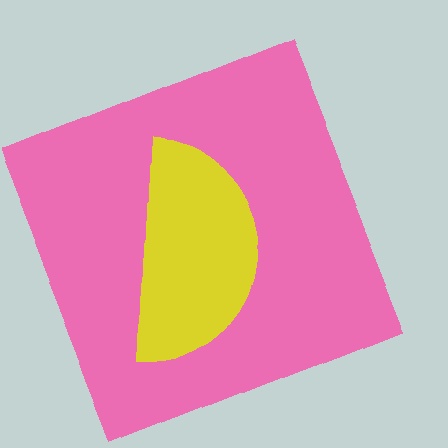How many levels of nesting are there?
2.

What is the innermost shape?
The yellow semicircle.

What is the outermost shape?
The pink square.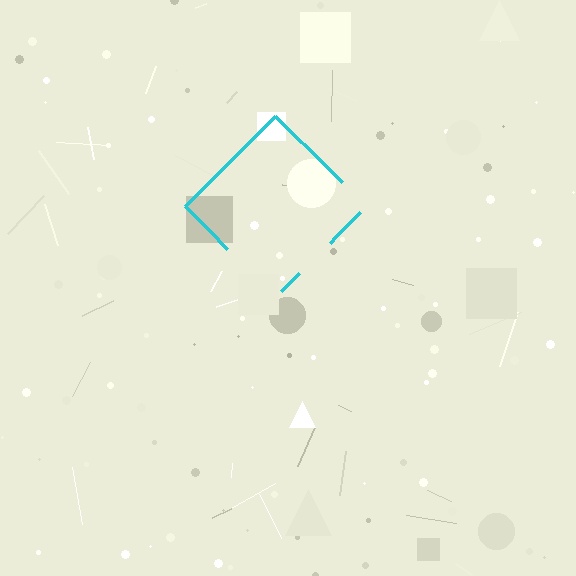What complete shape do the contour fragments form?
The contour fragments form a diamond.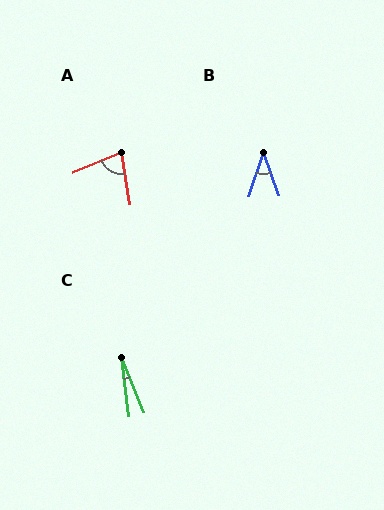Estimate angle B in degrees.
Approximately 38 degrees.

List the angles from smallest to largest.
C (16°), B (38°), A (77°).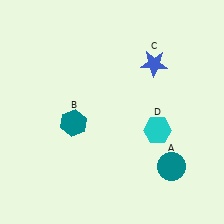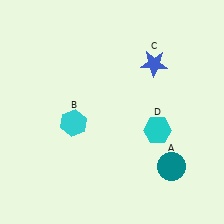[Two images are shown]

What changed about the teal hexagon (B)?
In Image 1, B is teal. In Image 2, it changed to cyan.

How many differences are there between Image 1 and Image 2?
There is 1 difference between the two images.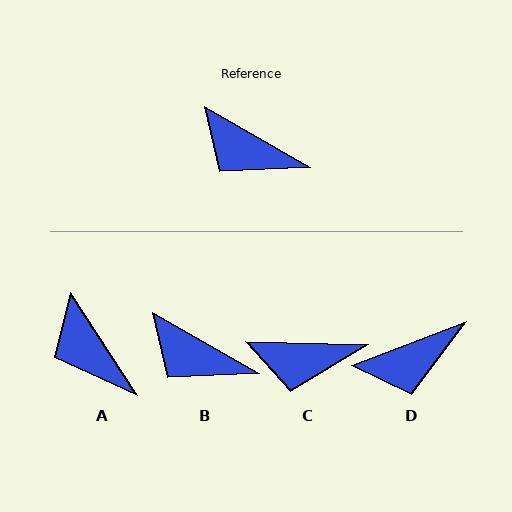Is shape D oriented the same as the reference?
No, it is off by about 51 degrees.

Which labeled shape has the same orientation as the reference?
B.